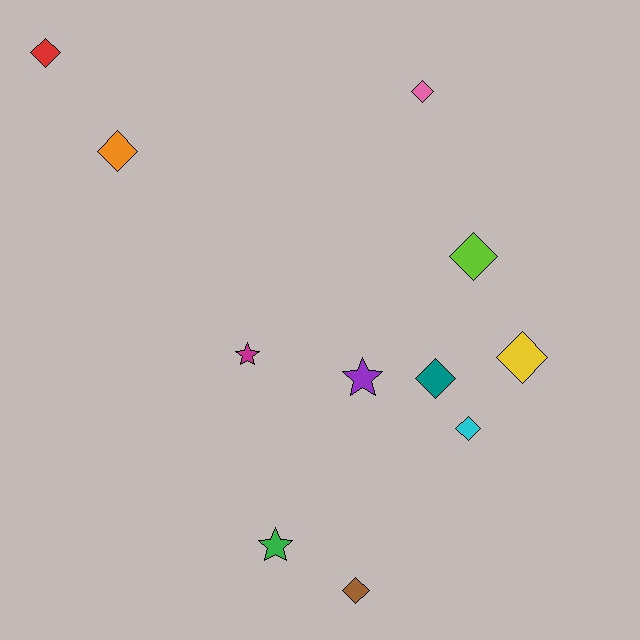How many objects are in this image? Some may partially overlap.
There are 11 objects.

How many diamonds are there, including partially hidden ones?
There are 8 diamonds.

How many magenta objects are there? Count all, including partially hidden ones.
There is 1 magenta object.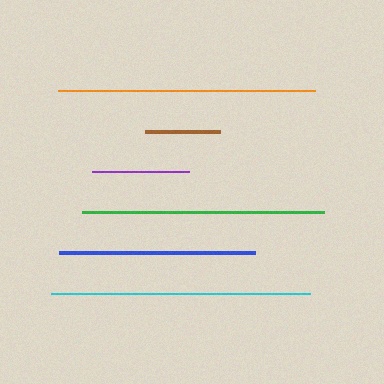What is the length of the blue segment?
The blue segment is approximately 196 pixels long.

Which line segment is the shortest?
The brown line is the shortest at approximately 75 pixels.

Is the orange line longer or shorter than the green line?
The orange line is longer than the green line.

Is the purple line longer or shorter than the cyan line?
The cyan line is longer than the purple line.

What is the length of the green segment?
The green segment is approximately 242 pixels long.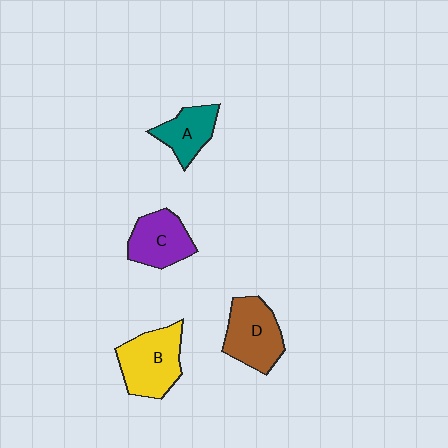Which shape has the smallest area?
Shape A (teal).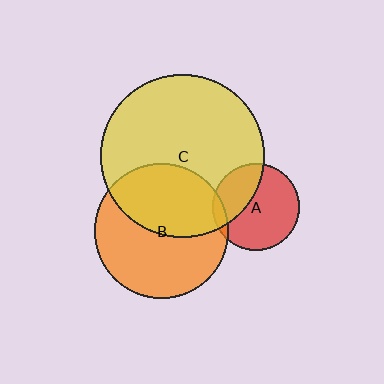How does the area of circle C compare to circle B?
Approximately 1.5 times.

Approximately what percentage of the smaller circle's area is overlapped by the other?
Approximately 45%.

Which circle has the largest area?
Circle C (yellow).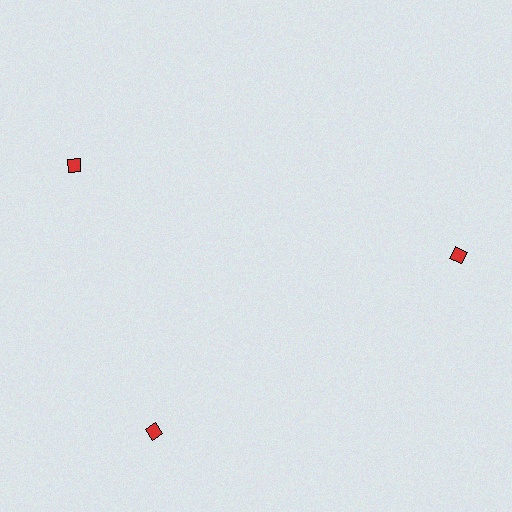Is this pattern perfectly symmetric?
No. The 3 red diamonds are arranged in a ring, but one element near the 11 o'clock position is rotated out of alignment along the ring, breaking the 3-fold rotational symmetry.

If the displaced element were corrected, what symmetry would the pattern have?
It would have 3-fold rotational symmetry — the pattern would map onto itself every 120 degrees.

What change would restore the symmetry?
The symmetry would be restored by rotating it back into even spacing with its neighbors so that all 3 diamonds sit at equal angles and equal distance from the center.